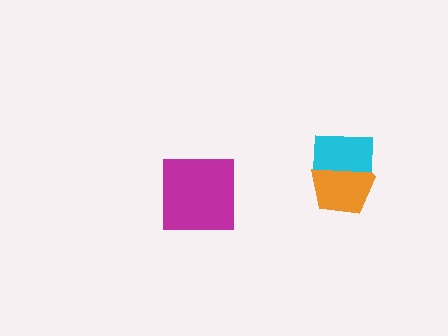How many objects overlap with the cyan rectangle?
1 object overlaps with the cyan rectangle.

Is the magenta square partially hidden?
No, no other shape covers it.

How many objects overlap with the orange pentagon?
1 object overlaps with the orange pentagon.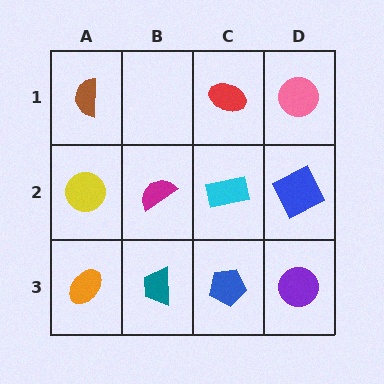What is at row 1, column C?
A red ellipse.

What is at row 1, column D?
A pink circle.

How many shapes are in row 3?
4 shapes.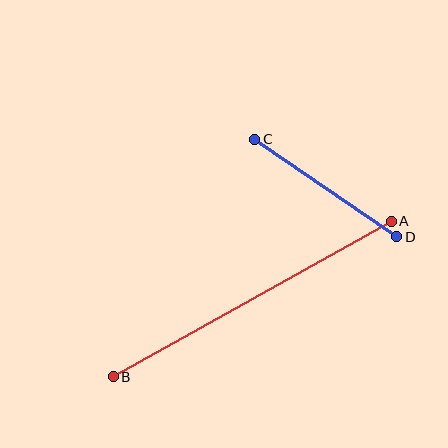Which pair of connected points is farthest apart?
Points A and B are farthest apart.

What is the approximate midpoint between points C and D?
The midpoint is at approximately (326, 188) pixels.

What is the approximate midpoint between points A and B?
The midpoint is at approximately (252, 299) pixels.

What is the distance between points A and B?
The distance is approximately 319 pixels.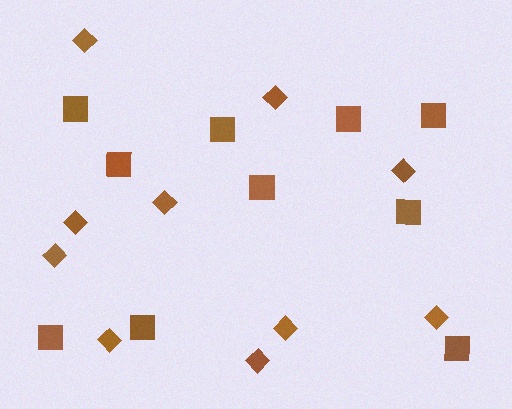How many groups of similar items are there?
There are 2 groups: one group of squares (10) and one group of diamonds (10).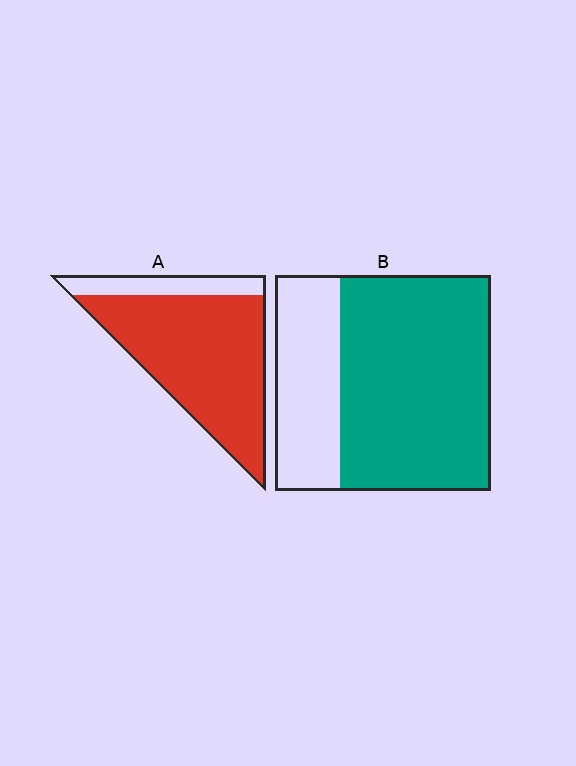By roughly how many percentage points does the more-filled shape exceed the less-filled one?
By roughly 10 percentage points (A over B).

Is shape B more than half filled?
Yes.